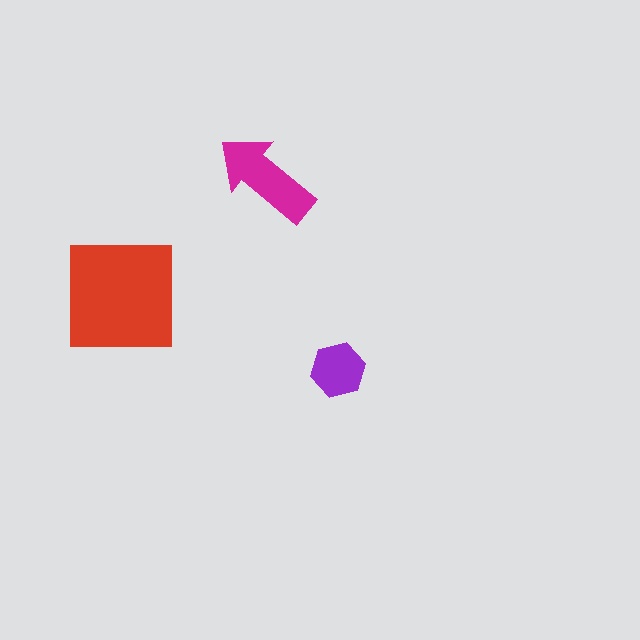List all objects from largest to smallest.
The red square, the magenta arrow, the purple hexagon.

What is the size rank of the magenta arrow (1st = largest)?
2nd.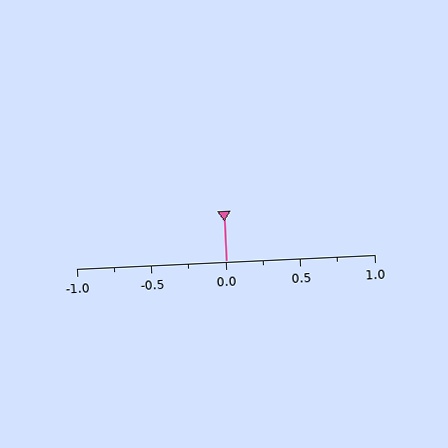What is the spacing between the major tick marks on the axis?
The major ticks are spaced 0.5 apart.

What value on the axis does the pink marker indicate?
The marker indicates approximately 0.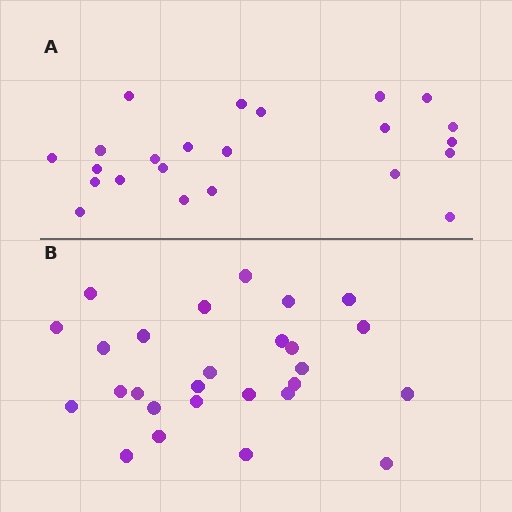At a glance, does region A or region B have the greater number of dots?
Region B (the bottom region) has more dots.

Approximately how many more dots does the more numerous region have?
Region B has about 4 more dots than region A.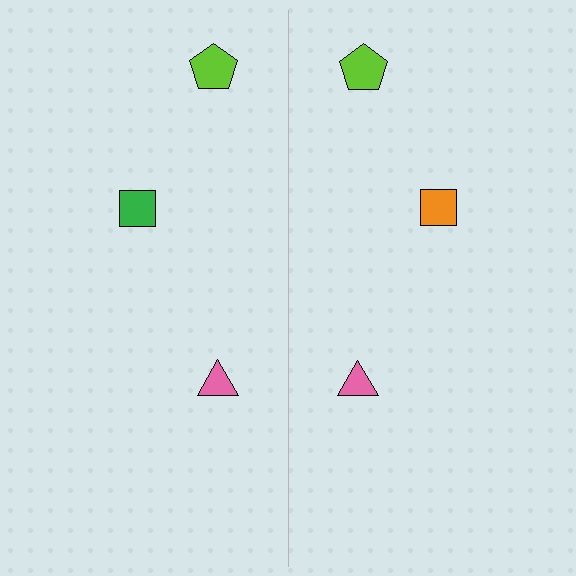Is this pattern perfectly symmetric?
No, the pattern is not perfectly symmetric. The orange square on the right side breaks the symmetry — its mirror counterpart is green.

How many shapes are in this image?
There are 6 shapes in this image.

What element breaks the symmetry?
The orange square on the right side breaks the symmetry — its mirror counterpart is green.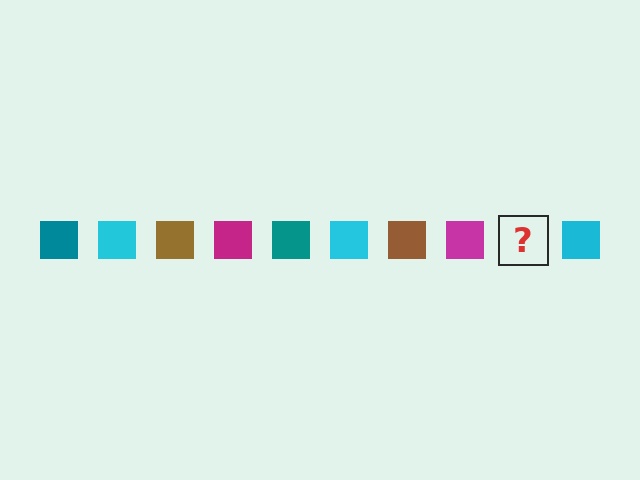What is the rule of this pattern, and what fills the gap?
The rule is that the pattern cycles through teal, cyan, brown, magenta squares. The gap should be filled with a teal square.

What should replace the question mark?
The question mark should be replaced with a teal square.